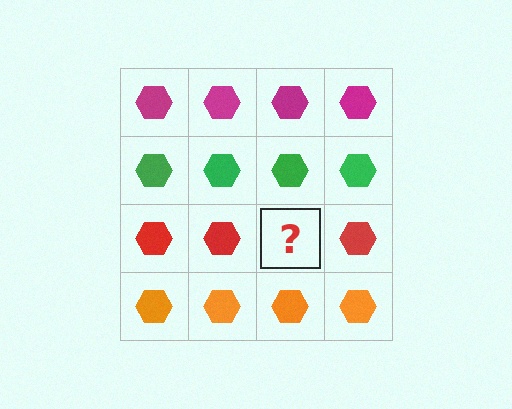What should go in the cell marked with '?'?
The missing cell should contain a red hexagon.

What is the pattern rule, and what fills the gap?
The rule is that each row has a consistent color. The gap should be filled with a red hexagon.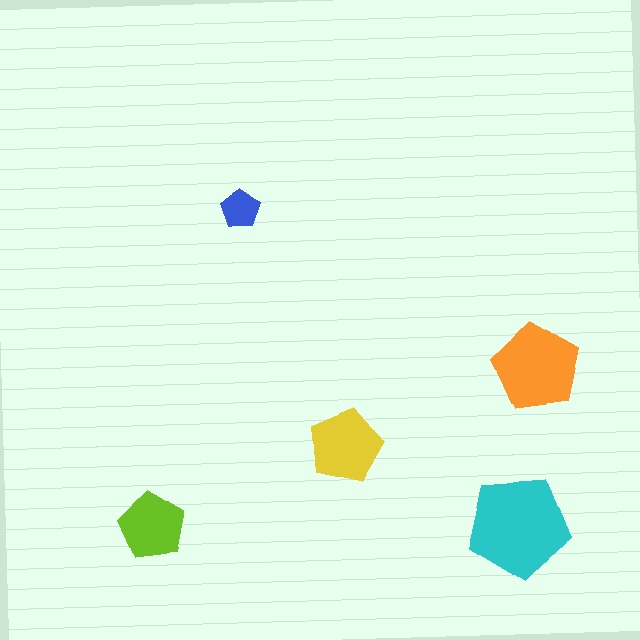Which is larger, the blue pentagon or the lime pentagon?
The lime one.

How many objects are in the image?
There are 5 objects in the image.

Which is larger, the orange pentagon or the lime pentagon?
The orange one.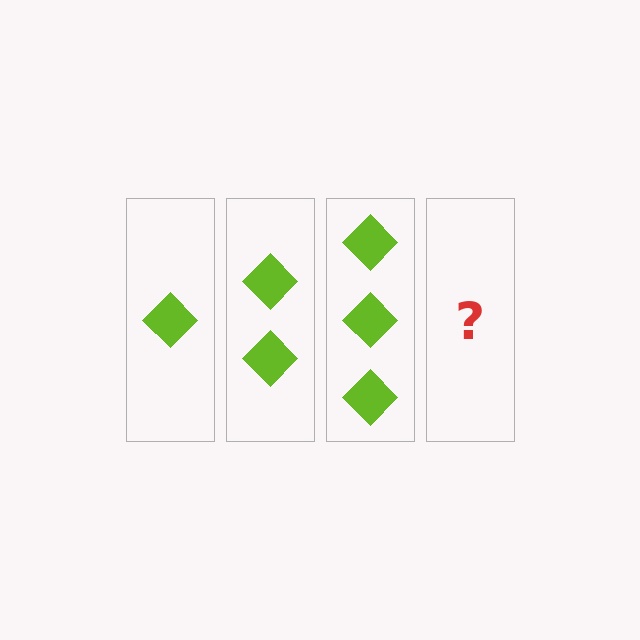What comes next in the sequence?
The next element should be 4 diamonds.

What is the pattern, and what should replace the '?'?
The pattern is that each step adds one more diamond. The '?' should be 4 diamonds.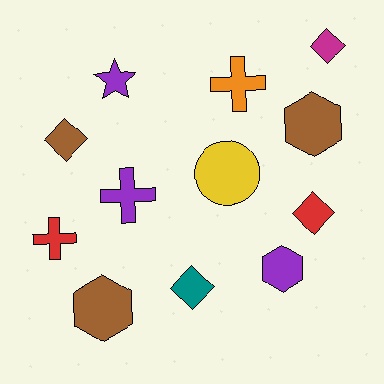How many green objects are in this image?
There are no green objects.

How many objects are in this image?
There are 12 objects.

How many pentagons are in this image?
There are no pentagons.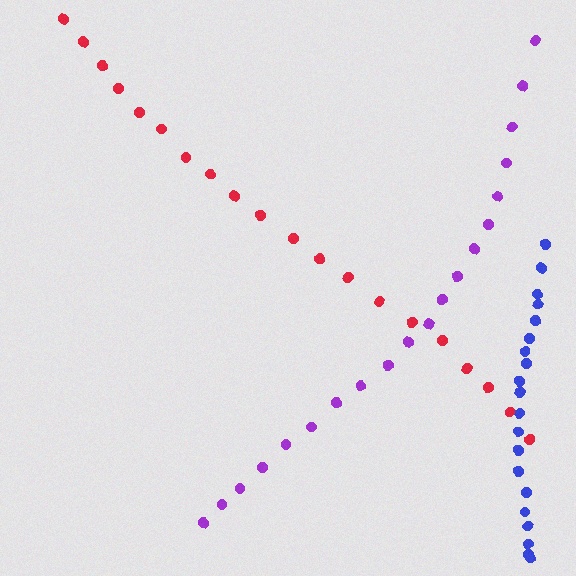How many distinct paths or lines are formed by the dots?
There are 3 distinct paths.